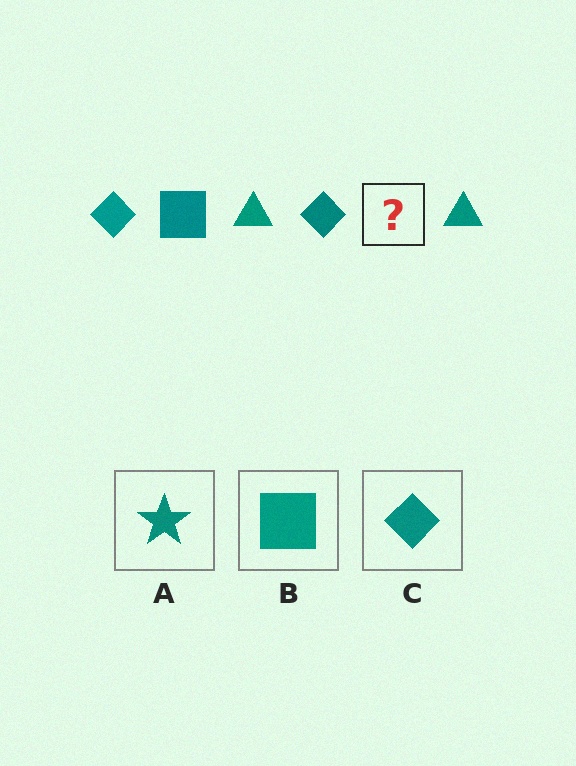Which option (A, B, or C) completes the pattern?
B.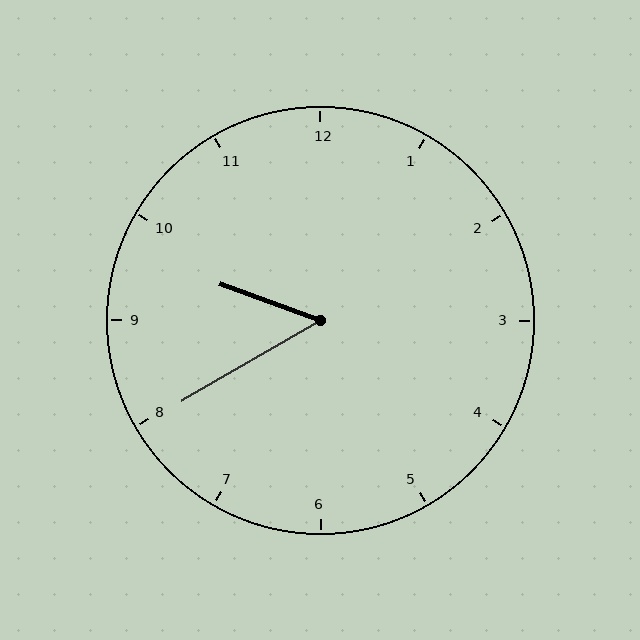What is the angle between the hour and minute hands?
Approximately 50 degrees.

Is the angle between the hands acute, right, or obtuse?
It is acute.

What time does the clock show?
9:40.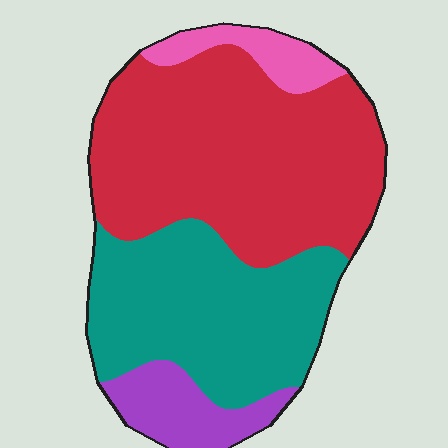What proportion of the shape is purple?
Purple takes up about one tenth (1/10) of the shape.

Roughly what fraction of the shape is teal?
Teal takes up about one third (1/3) of the shape.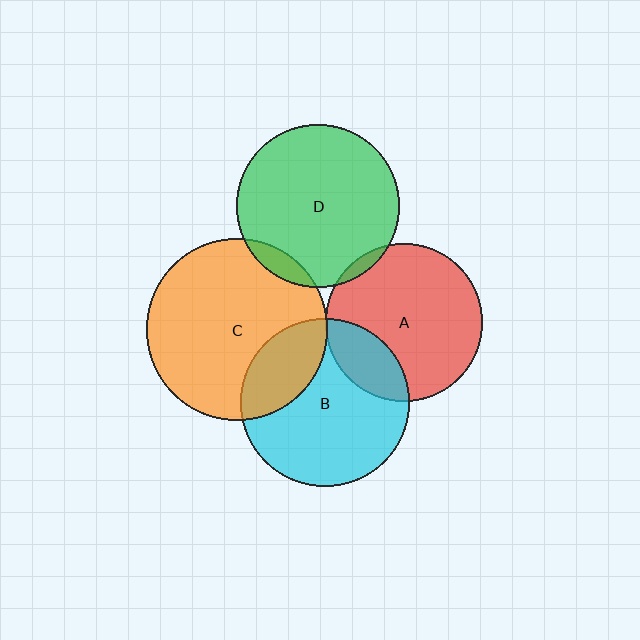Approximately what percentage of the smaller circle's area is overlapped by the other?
Approximately 5%.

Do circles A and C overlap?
Yes.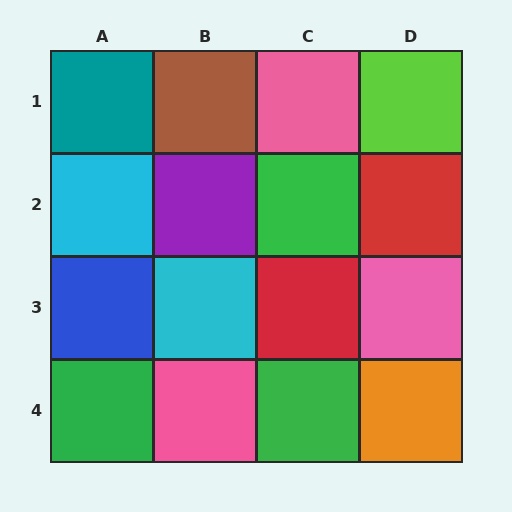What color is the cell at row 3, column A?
Blue.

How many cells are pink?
3 cells are pink.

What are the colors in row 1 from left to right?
Teal, brown, pink, lime.